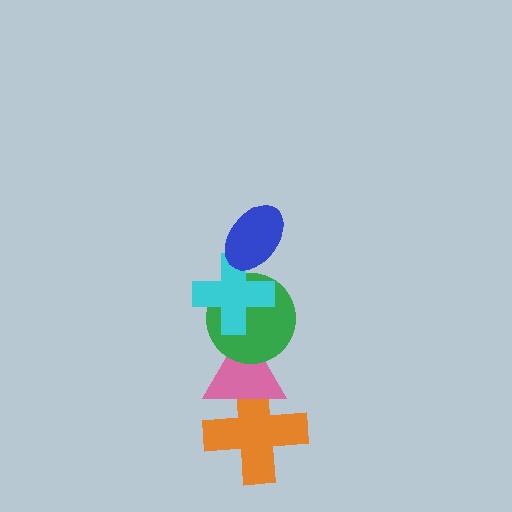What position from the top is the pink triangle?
The pink triangle is 4th from the top.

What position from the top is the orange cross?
The orange cross is 5th from the top.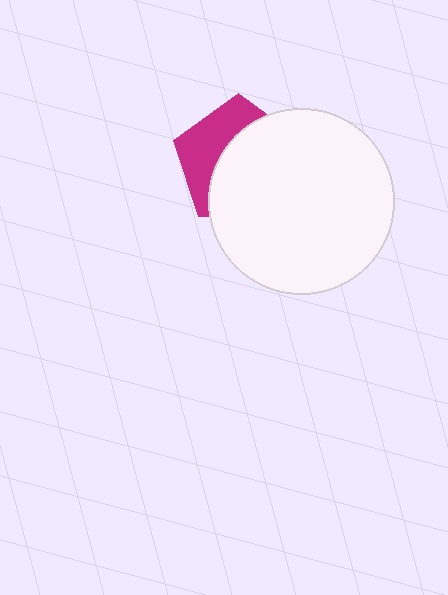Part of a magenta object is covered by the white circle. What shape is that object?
It is a pentagon.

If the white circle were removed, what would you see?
You would see the complete magenta pentagon.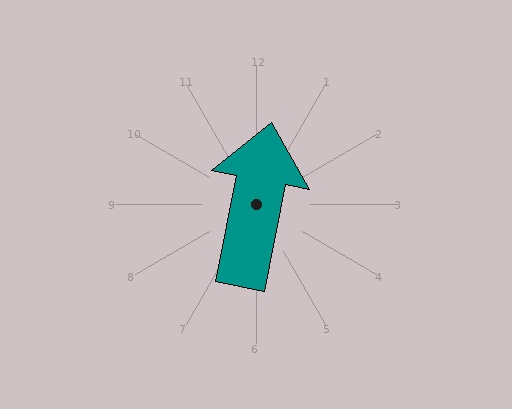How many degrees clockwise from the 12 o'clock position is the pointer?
Approximately 11 degrees.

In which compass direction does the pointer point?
North.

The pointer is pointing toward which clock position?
Roughly 12 o'clock.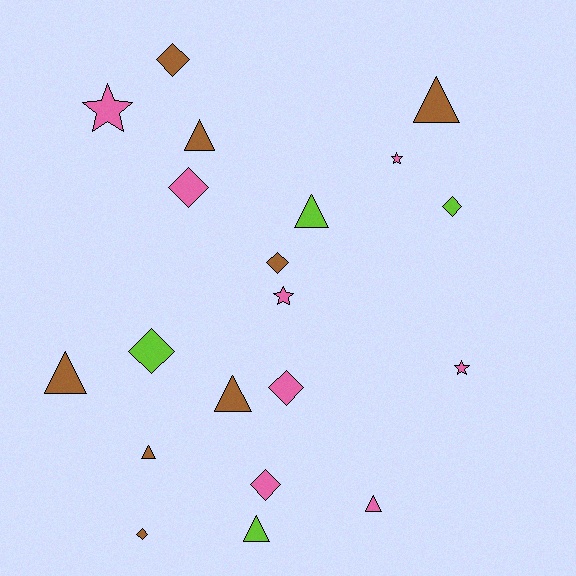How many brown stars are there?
There are no brown stars.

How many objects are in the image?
There are 20 objects.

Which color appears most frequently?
Pink, with 8 objects.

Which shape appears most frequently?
Diamond, with 8 objects.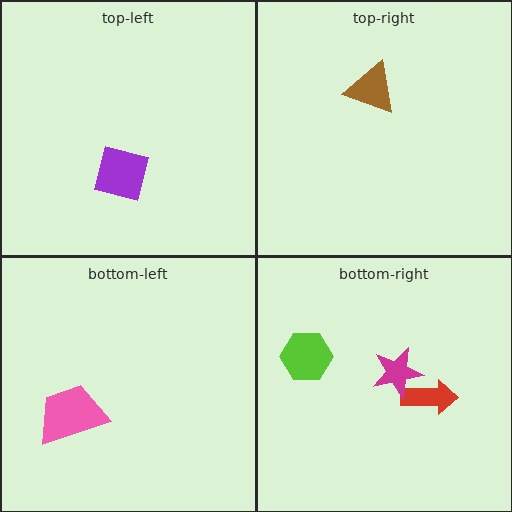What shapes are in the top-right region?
The brown triangle.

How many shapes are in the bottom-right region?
3.